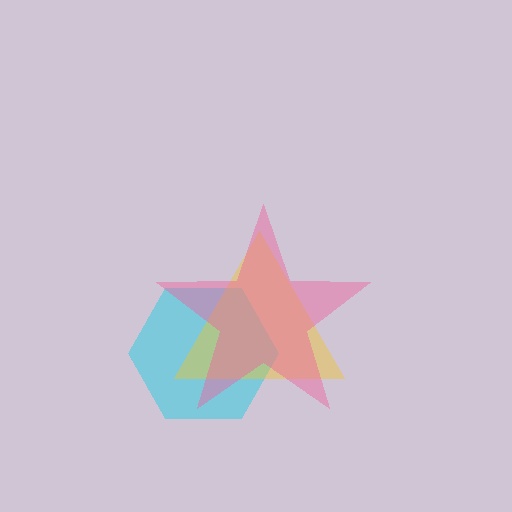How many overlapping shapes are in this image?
There are 3 overlapping shapes in the image.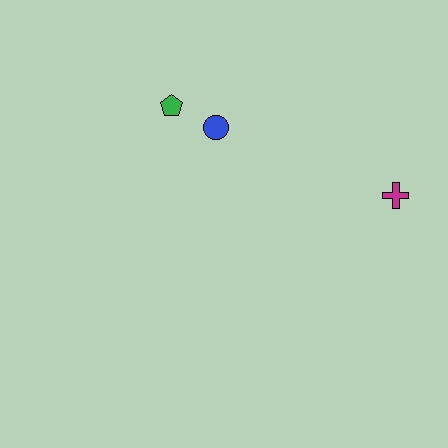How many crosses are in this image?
There is 1 cross.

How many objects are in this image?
There are 3 objects.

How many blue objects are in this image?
There is 1 blue object.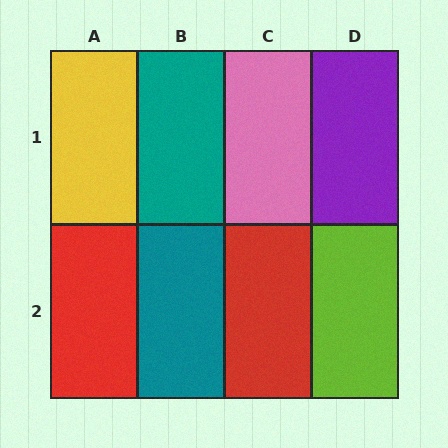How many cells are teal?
2 cells are teal.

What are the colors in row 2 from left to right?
Red, teal, red, lime.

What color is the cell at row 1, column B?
Teal.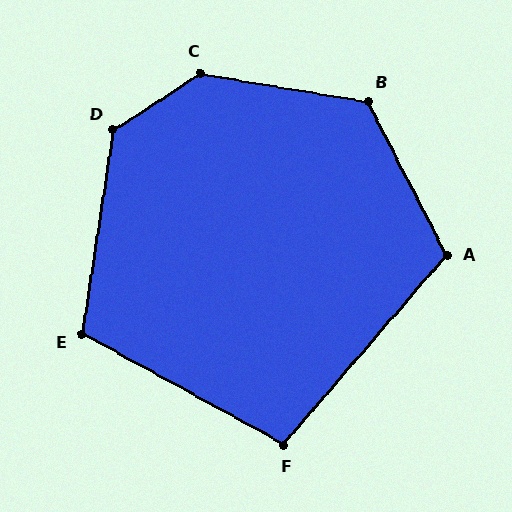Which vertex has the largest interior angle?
C, at approximately 138 degrees.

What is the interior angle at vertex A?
Approximately 112 degrees (obtuse).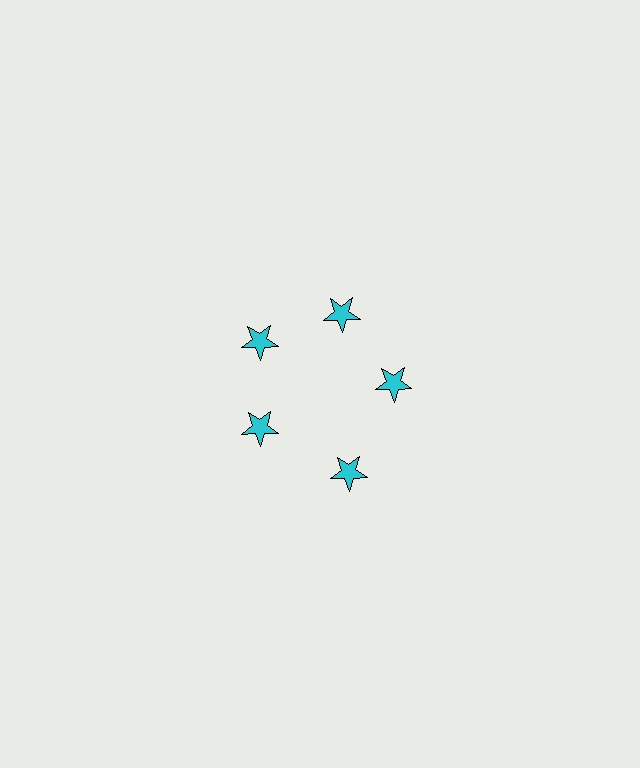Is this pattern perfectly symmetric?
No. The 5 cyan stars are arranged in a ring, but one element near the 5 o'clock position is pushed outward from the center, breaking the 5-fold rotational symmetry.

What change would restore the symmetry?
The symmetry would be restored by moving it inward, back onto the ring so that all 5 stars sit at equal angles and equal distance from the center.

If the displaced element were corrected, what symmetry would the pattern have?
It would have 5-fold rotational symmetry — the pattern would map onto itself every 72 degrees.